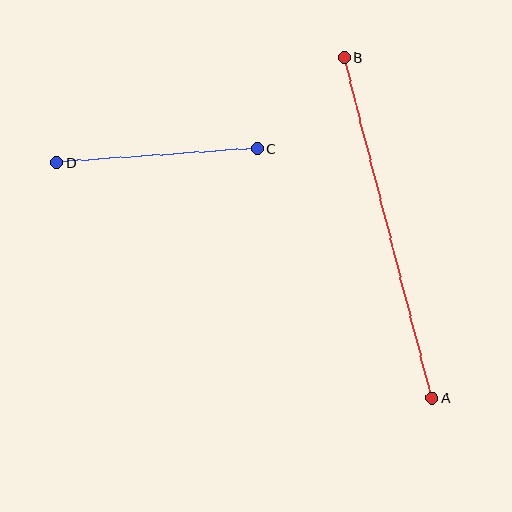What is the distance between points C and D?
The distance is approximately 200 pixels.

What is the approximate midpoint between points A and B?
The midpoint is at approximately (388, 227) pixels.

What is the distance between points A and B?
The distance is approximately 352 pixels.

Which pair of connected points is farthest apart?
Points A and B are farthest apart.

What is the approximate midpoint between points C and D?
The midpoint is at approximately (157, 156) pixels.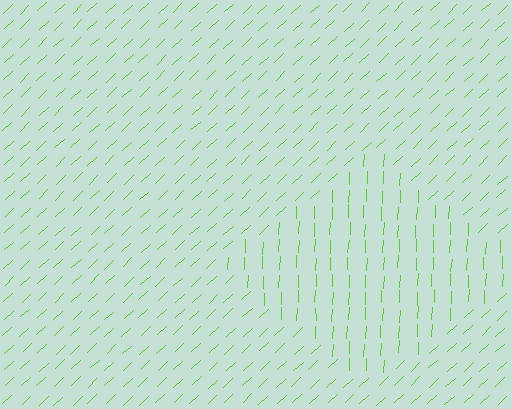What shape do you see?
I see a diamond.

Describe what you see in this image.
The image is filled with small lime line segments. A diamond region in the image has lines oriented differently from the surrounding lines, creating a visible texture boundary.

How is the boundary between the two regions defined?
The boundary is defined purely by a change in line orientation (approximately 45 degrees difference). All lines are the same color and thickness.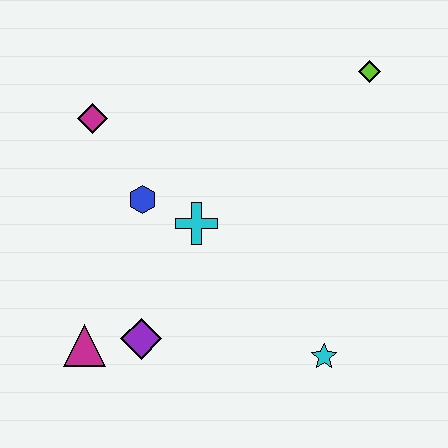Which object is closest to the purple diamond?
The magenta triangle is closest to the purple diamond.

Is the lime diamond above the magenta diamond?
Yes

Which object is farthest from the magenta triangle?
The lime diamond is farthest from the magenta triangle.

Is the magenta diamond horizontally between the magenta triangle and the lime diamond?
Yes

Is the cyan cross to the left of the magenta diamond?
No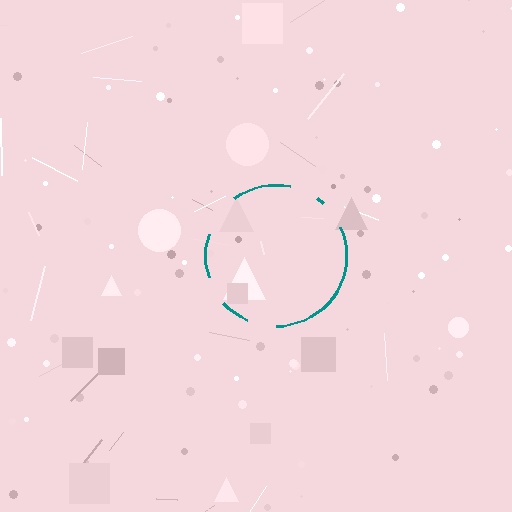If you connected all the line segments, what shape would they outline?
They would outline a circle.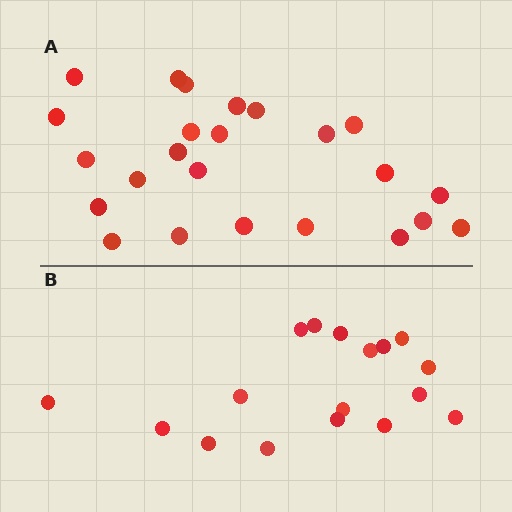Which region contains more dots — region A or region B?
Region A (the top region) has more dots.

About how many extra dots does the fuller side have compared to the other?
Region A has roughly 8 or so more dots than region B.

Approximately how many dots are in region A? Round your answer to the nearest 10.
About 20 dots. (The exact count is 24, which rounds to 20.)